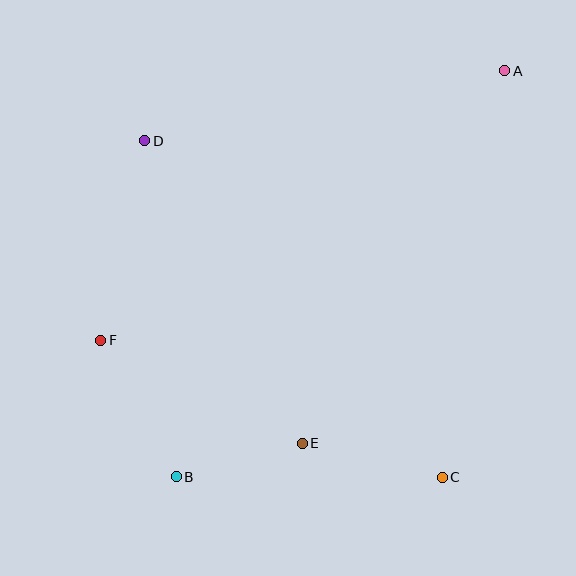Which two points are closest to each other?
Points B and E are closest to each other.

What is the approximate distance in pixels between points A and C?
The distance between A and C is approximately 411 pixels.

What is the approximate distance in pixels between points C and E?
The distance between C and E is approximately 144 pixels.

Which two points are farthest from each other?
Points A and B are farthest from each other.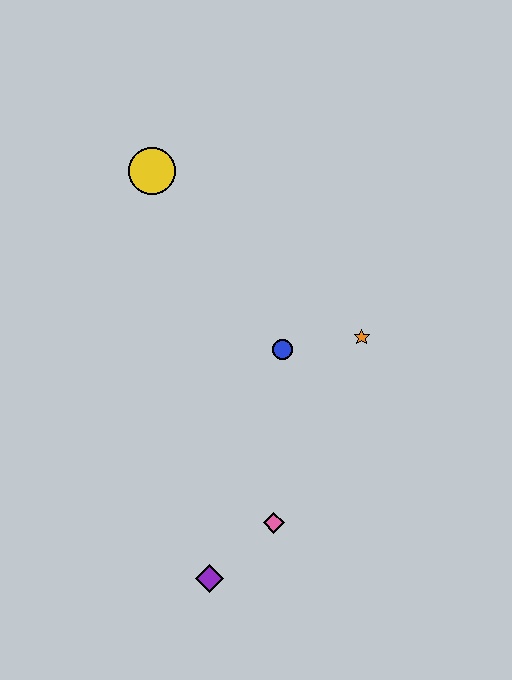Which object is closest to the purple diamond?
The pink diamond is closest to the purple diamond.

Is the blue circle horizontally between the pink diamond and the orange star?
Yes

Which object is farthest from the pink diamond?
The yellow circle is farthest from the pink diamond.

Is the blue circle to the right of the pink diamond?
Yes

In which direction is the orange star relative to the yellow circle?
The orange star is to the right of the yellow circle.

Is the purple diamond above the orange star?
No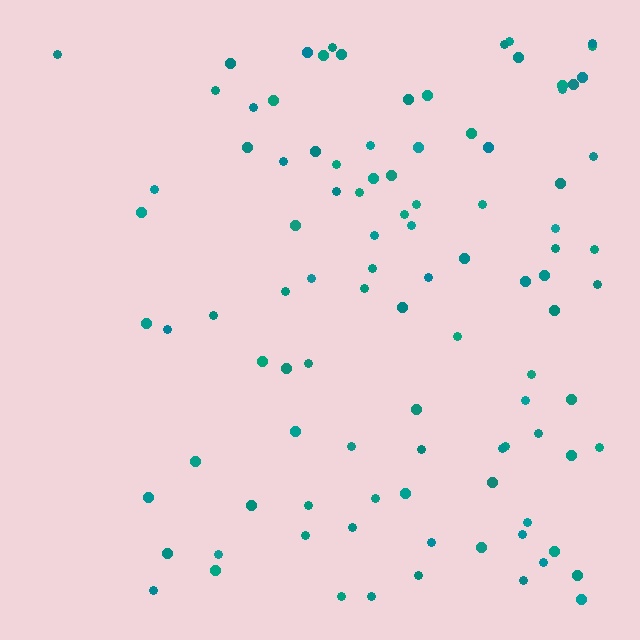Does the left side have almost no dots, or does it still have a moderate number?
Still a moderate number, just noticeably fewer than the right.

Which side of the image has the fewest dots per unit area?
The left.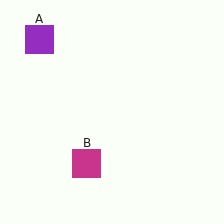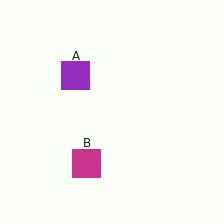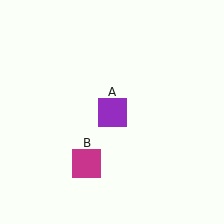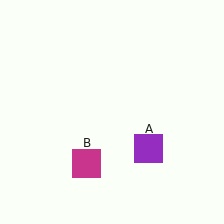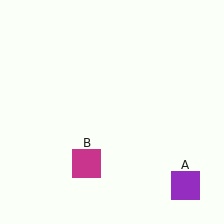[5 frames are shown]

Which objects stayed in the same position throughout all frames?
Magenta square (object B) remained stationary.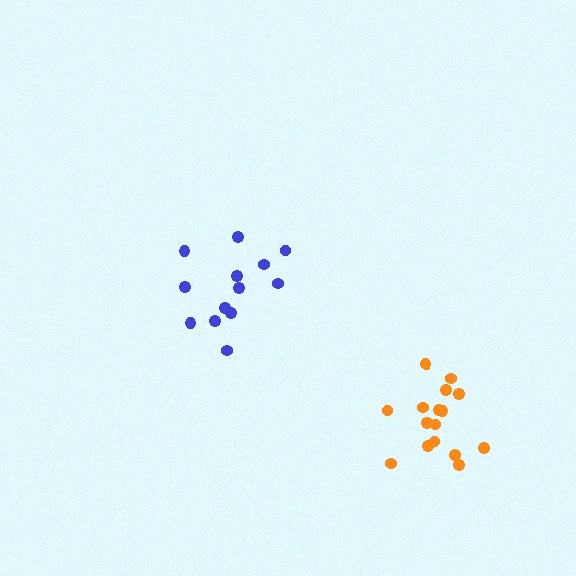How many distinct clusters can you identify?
There are 2 distinct clusters.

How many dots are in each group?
Group 1: 16 dots, Group 2: 13 dots (29 total).